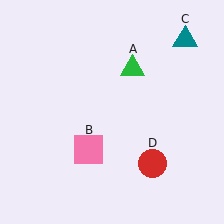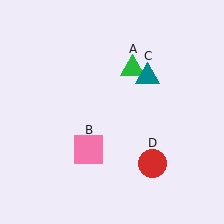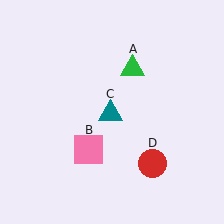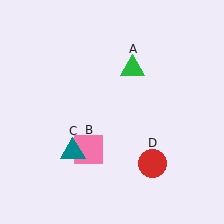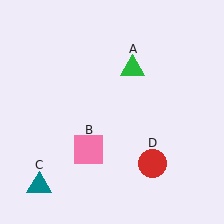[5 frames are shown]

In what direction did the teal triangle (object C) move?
The teal triangle (object C) moved down and to the left.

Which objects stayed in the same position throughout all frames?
Green triangle (object A) and pink square (object B) and red circle (object D) remained stationary.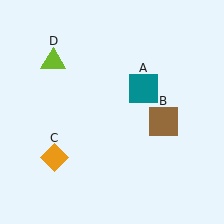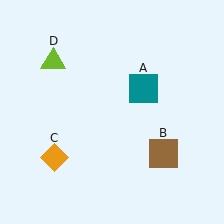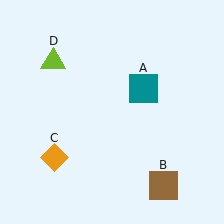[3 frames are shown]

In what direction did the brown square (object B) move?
The brown square (object B) moved down.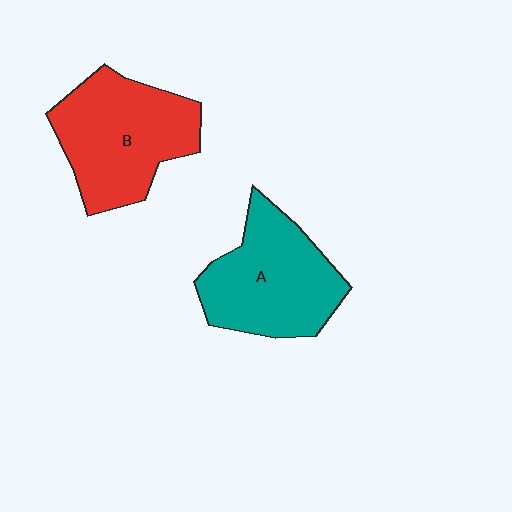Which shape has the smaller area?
Shape A (teal).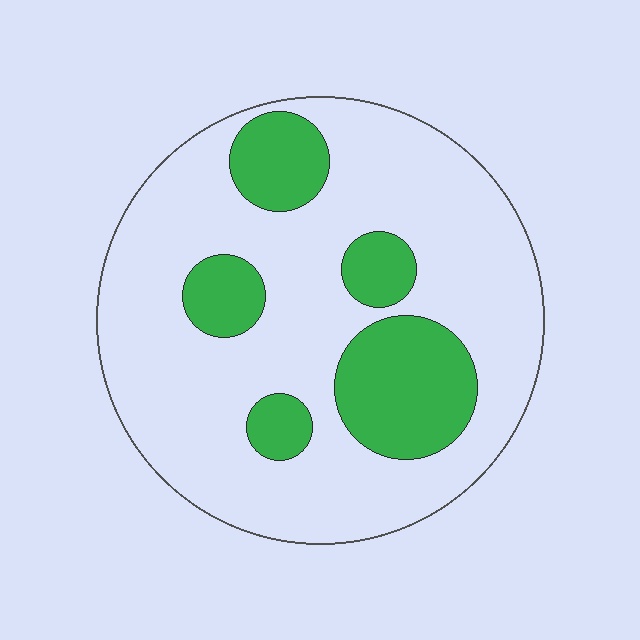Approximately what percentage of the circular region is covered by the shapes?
Approximately 25%.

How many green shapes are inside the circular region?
5.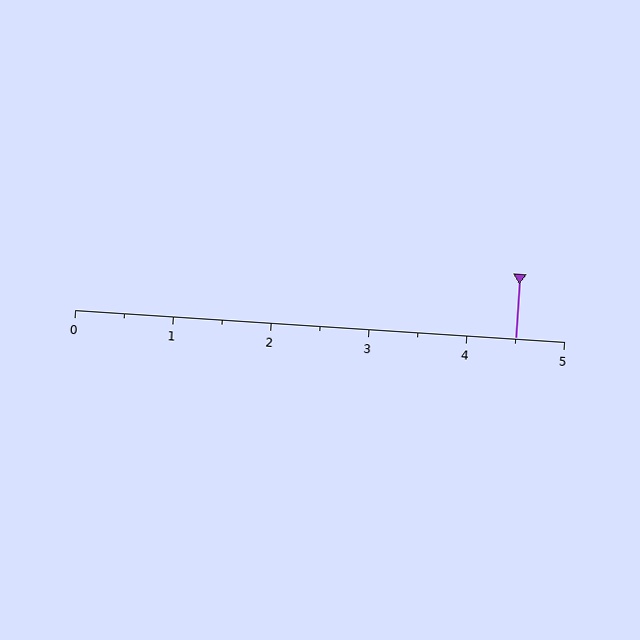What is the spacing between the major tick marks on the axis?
The major ticks are spaced 1 apart.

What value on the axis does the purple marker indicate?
The marker indicates approximately 4.5.